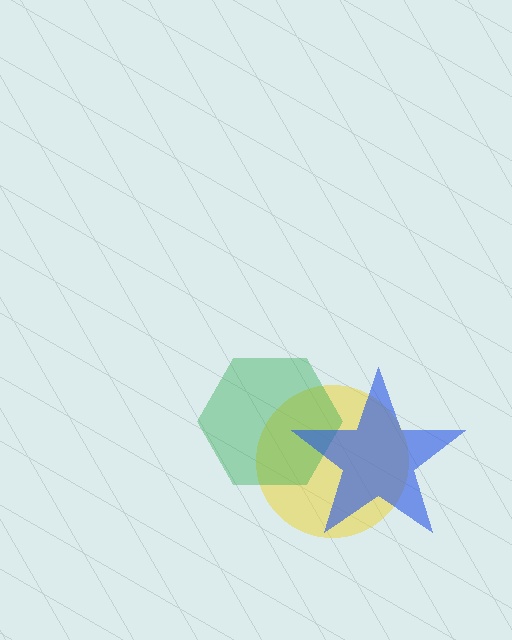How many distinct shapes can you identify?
There are 3 distinct shapes: a yellow circle, a green hexagon, a blue star.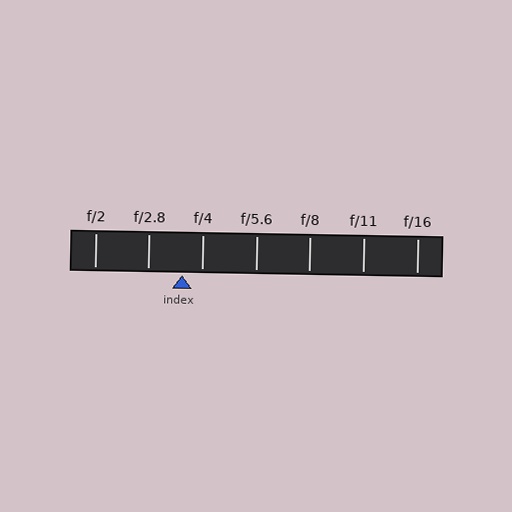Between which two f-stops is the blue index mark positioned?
The index mark is between f/2.8 and f/4.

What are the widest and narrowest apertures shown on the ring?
The widest aperture shown is f/2 and the narrowest is f/16.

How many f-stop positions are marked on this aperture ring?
There are 7 f-stop positions marked.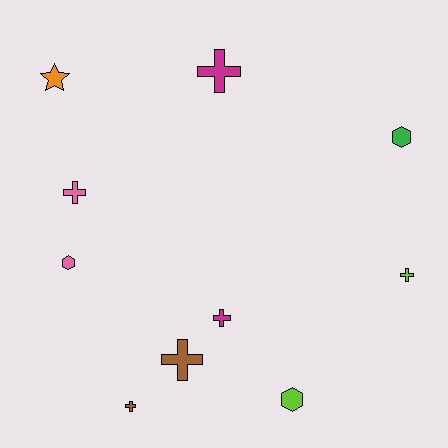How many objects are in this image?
There are 10 objects.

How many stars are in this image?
There is 1 star.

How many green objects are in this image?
There is 1 green object.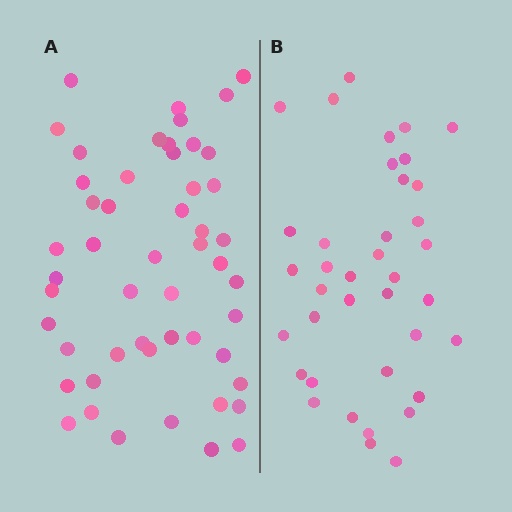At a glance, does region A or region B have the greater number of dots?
Region A (the left region) has more dots.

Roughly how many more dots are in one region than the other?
Region A has approximately 15 more dots than region B.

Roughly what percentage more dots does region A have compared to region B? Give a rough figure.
About 35% more.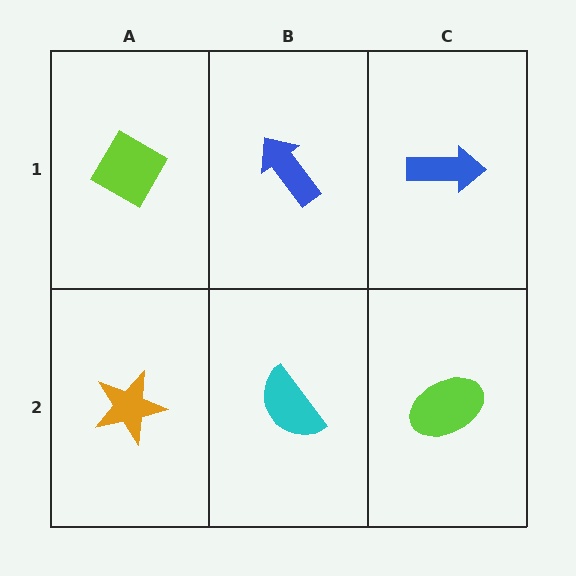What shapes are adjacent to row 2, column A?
A lime diamond (row 1, column A), a cyan semicircle (row 2, column B).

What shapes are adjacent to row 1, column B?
A cyan semicircle (row 2, column B), a lime diamond (row 1, column A), a blue arrow (row 1, column C).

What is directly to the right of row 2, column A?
A cyan semicircle.